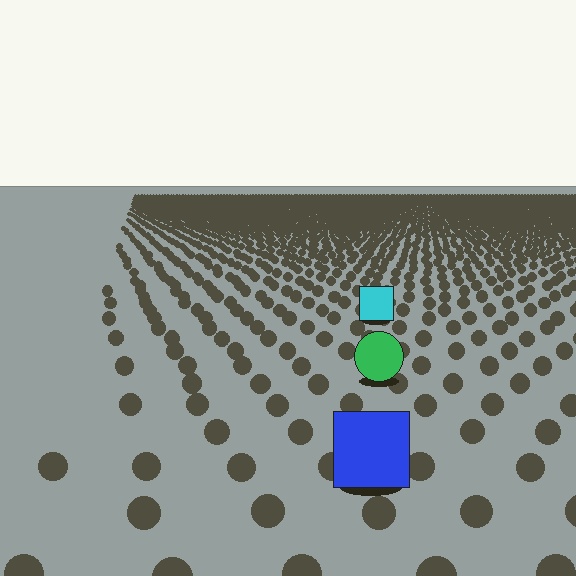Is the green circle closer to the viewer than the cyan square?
Yes. The green circle is closer — you can tell from the texture gradient: the ground texture is coarser near it.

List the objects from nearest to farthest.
From nearest to farthest: the blue square, the green circle, the cyan square.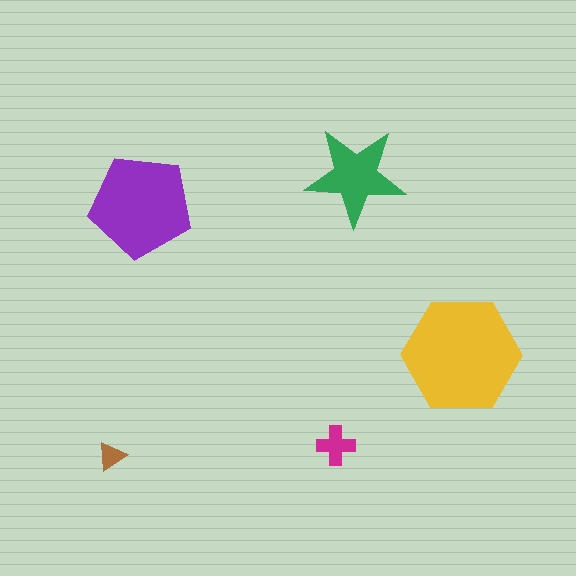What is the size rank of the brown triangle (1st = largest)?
5th.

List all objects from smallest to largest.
The brown triangle, the magenta cross, the green star, the purple pentagon, the yellow hexagon.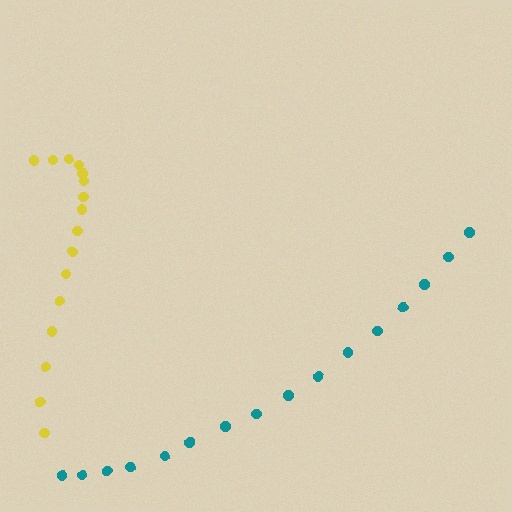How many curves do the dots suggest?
There are 2 distinct paths.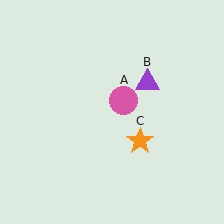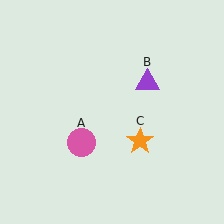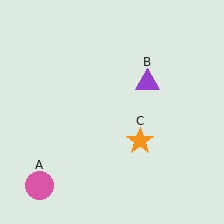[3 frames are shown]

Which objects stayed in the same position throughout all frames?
Purple triangle (object B) and orange star (object C) remained stationary.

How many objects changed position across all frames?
1 object changed position: pink circle (object A).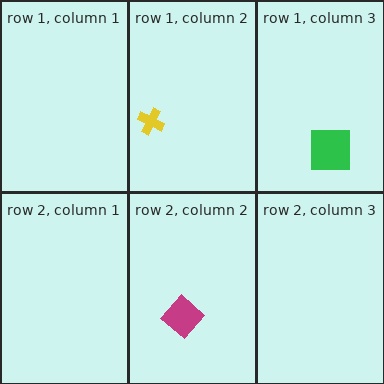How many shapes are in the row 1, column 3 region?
1.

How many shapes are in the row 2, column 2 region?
1.